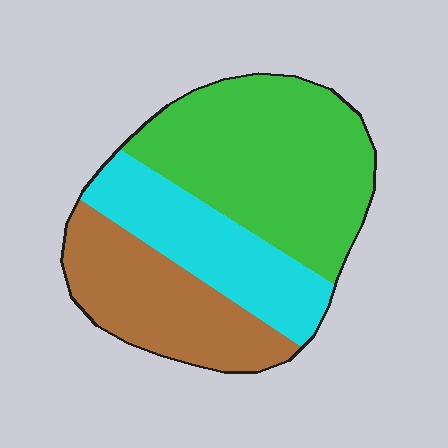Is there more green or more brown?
Green.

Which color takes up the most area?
Green, at roughly 45%.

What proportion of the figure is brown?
Brown takes up between a quarter and a half of the figure.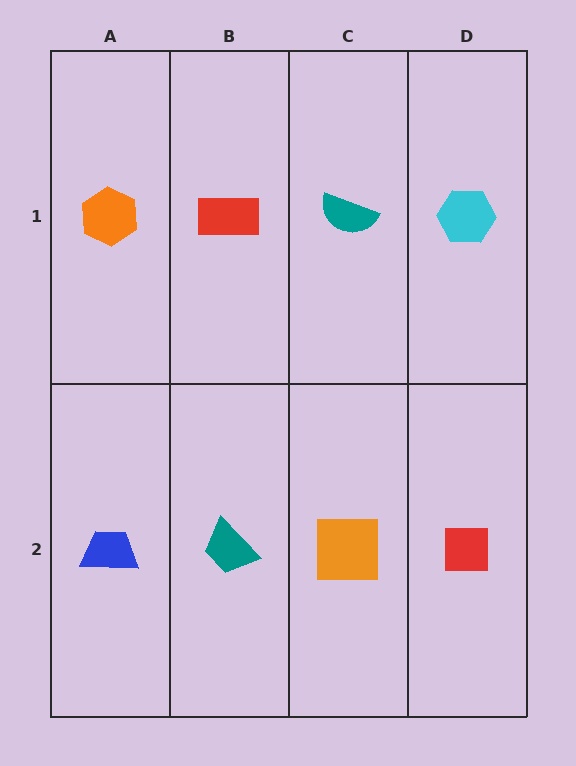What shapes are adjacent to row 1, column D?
A red square (row 2, column D), a teal semicircle (row 1, column C).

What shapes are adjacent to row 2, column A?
An orange hexagon (row 1, column A), a teal trapezoid (row 2, column B).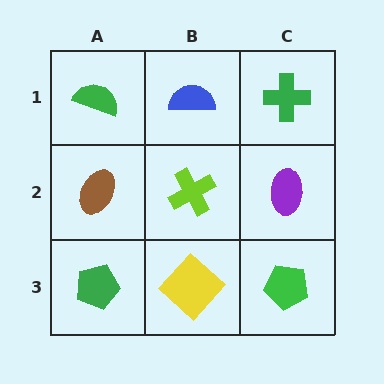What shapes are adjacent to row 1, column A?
A brown ellipse (row 2, column A), a blue semicircle (row 1, column B).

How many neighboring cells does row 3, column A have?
2.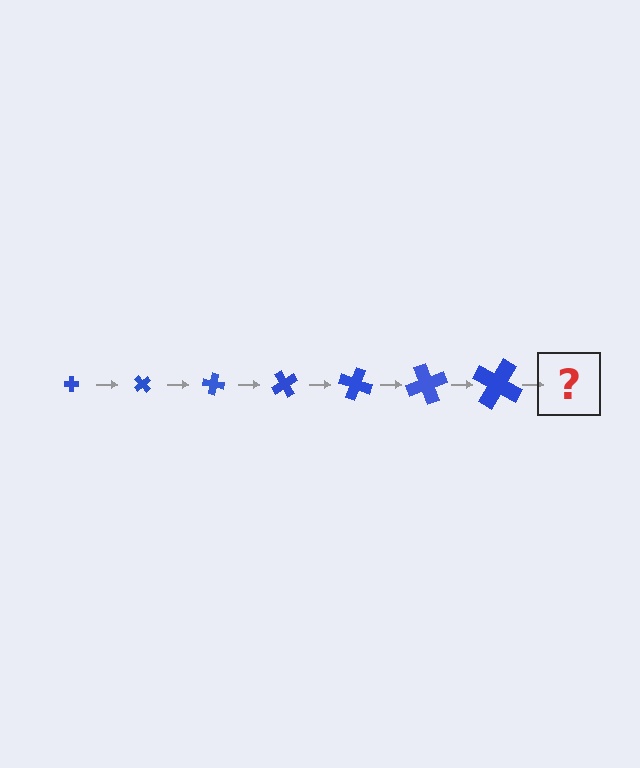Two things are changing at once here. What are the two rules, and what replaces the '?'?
The two rules are that the cross grows larger each step and it rotates 50 degrees each step. The '?' should be a cross, larger than the previous one and rotated 350 degrees from the start.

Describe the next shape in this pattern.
It should be a cross, larger than the previous one and rotated 350 degrees from the start.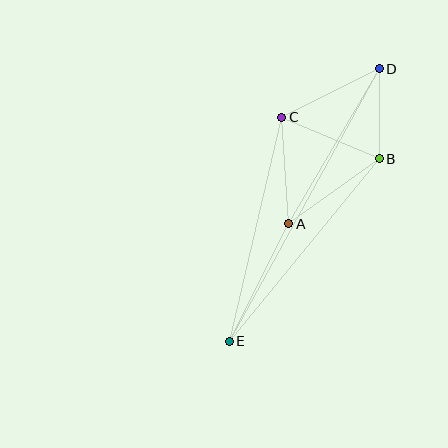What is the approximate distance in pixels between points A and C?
The distance between A and C is approximately 107 pixels.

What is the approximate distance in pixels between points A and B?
The distance between A and B is approximately 111 pixels.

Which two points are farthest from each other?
Points D and E are farthest from each other.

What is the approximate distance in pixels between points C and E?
The distance between C and E is approximately 230 pixels.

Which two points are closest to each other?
Points B and D are closest to each other.